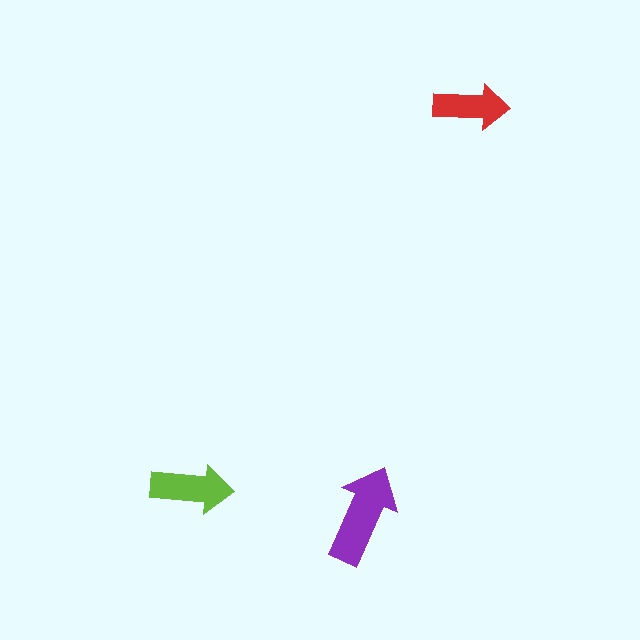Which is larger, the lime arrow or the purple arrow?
The purple one.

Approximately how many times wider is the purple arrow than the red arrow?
About 1.5 times wider.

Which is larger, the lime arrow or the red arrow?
The lime one.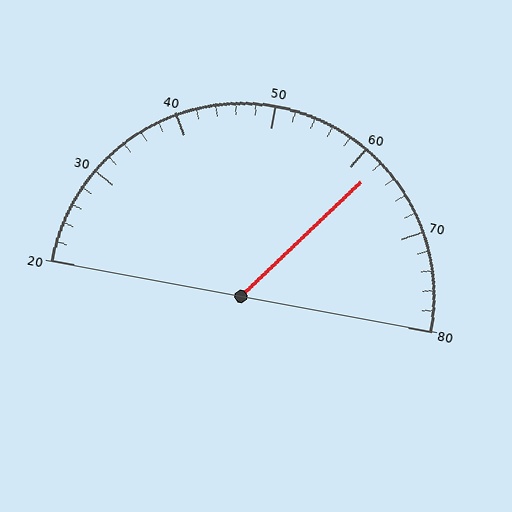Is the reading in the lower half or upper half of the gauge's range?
The reading is in the upper half of the range (20 to 80).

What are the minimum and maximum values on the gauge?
The gauge ranges from 20 to 80.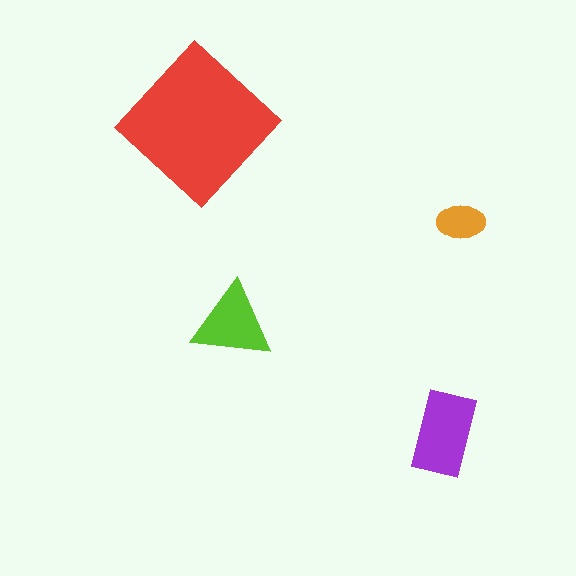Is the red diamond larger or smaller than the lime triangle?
Larger.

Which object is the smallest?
The orange ellipse.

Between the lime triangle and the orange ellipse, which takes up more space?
The lime triangle.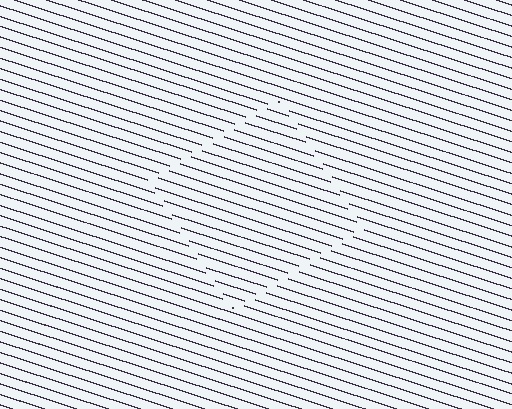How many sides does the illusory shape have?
4 sides — the line-ends trace a square.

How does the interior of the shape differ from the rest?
The interior of the shape contains the same grating, shifted by half a period — the contour is defined by the phase discontinuity where line-ends from the inner and outer gratings abut.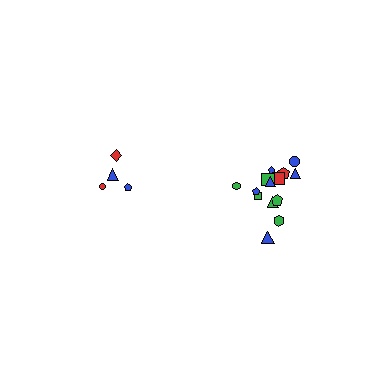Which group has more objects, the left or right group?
The right group.